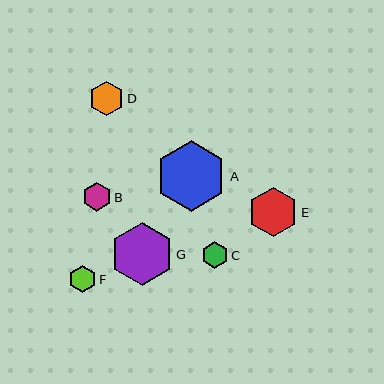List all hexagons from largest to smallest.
From largest to smallest: A, G, E, D, B, F, C.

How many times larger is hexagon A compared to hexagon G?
Hexagon A is approximately 1.1 times the size of hexagon G.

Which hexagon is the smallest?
Hexagon C is the smallest with a size of approximately 26 pixels.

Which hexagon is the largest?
Hexagon A is the largest with a size of approximately 71 pixels.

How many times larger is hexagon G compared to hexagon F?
Hexagon G is approximately 2.3 times the size of hexagon F.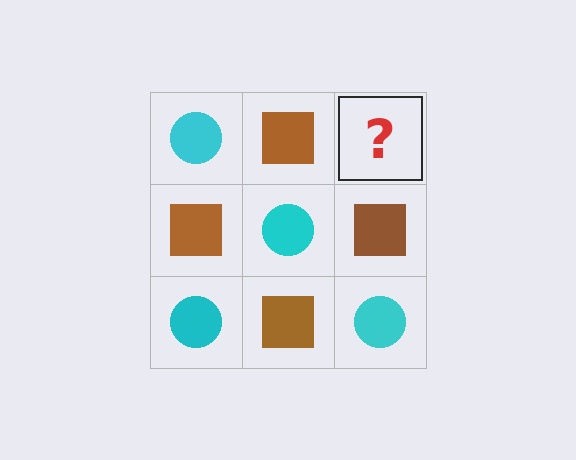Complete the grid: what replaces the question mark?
The question mark should be replaced with a cyan circle.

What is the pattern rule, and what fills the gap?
The rule is that it alternates cyan circle and brown square in a checkerboard pattern. The gap should be filled with a cyan circle.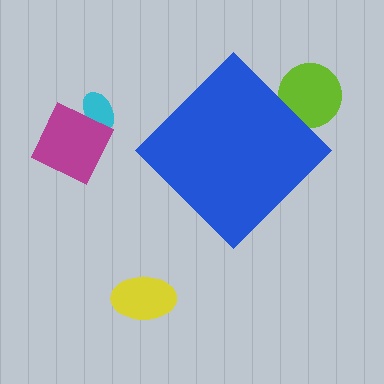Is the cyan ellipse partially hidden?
No, the cyan ellipse is fully visible.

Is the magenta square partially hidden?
No, the magenta square is fully visible.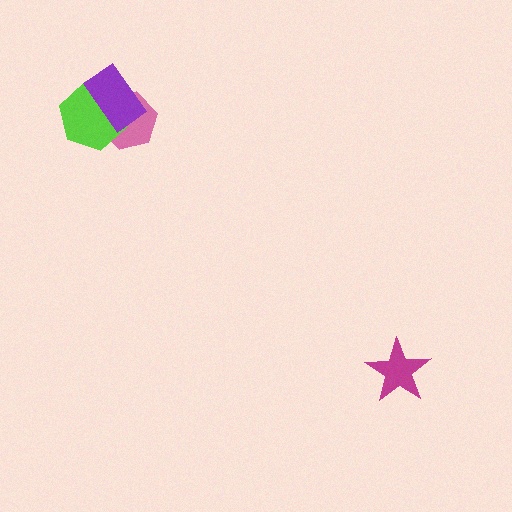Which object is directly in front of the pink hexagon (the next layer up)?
The lime hexagon is directly in front of the pink hexagon.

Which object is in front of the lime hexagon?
The purple rectangle is in front of the lime hexagon.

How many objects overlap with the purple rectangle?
2 objects overlap with the purple rectangle.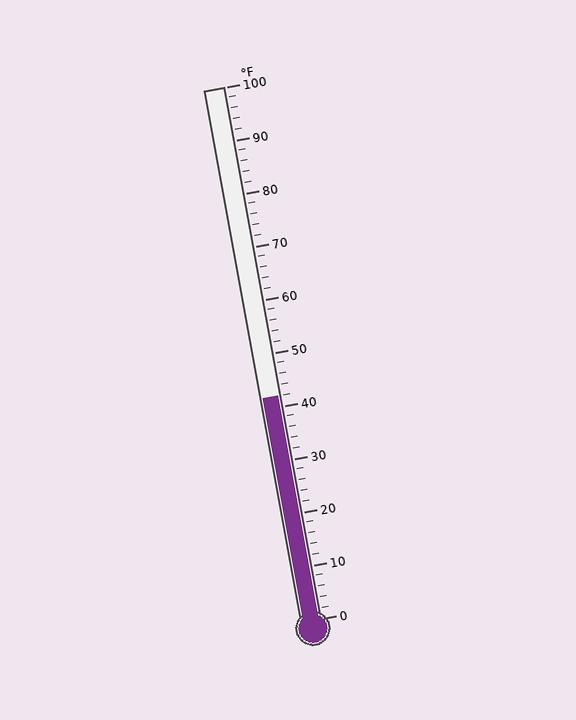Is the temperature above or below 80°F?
The temperature is below 80°F.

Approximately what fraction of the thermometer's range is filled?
The thermometer is filled to approximately 40% of its range.